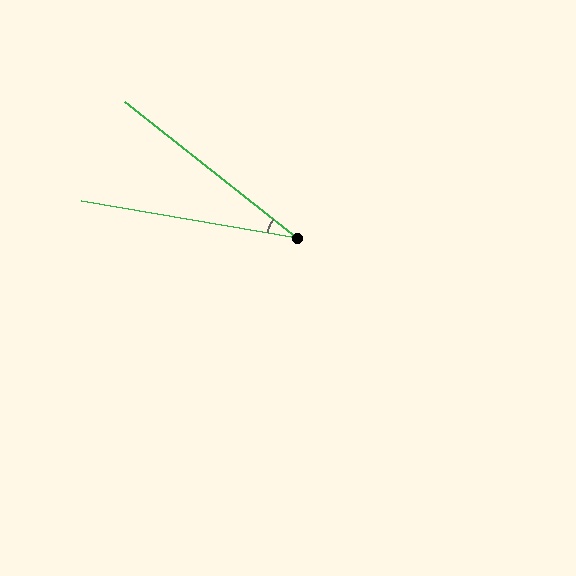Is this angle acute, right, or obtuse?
It is acute.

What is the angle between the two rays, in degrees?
Approximately 29 degrees.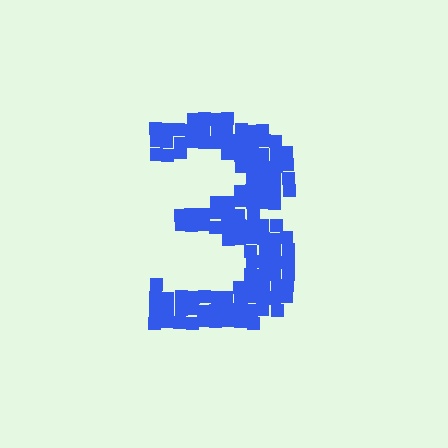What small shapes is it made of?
It is made of small squares.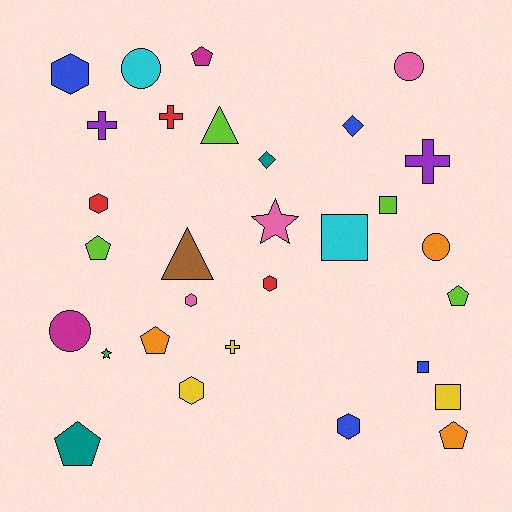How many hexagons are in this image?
There are 6 hexagons.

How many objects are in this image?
There are 30 objects.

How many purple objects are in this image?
There are 2 purple objects.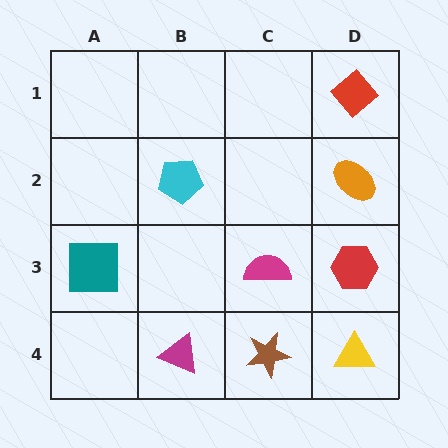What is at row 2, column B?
A cyan pentagon.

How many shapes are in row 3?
3 shapes.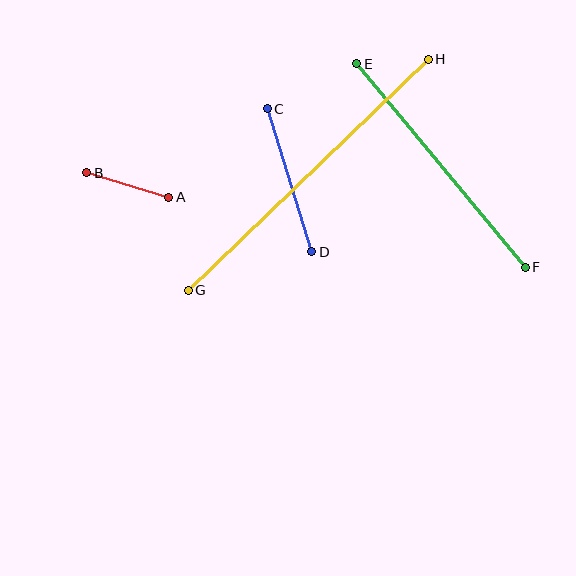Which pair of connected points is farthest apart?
Points G and H are farthest apart.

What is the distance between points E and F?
The distance is approximately 264 pixels.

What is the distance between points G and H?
The distance is approximately 333 pixels.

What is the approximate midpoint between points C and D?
The midpoint is at approximately (289, 180) pixels.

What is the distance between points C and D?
The distance is approximately 149 pixels.